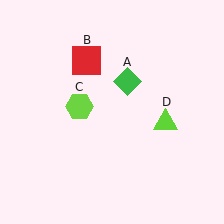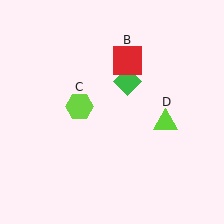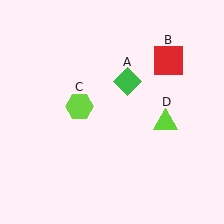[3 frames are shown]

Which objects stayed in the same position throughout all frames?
Green diamond (object A) and lime hexagon (object C) and lime triangle (object D) remained stationary.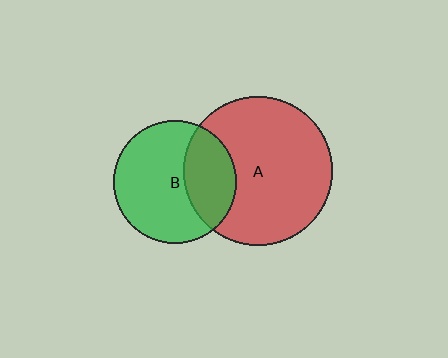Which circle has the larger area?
Circle A (red).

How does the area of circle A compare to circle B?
Approximately 1.5 times.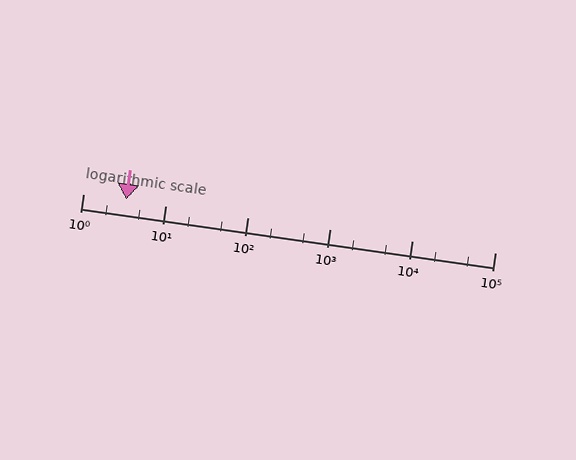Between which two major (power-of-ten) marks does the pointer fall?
The pointer is between 1 and 10.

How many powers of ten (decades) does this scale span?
The scale spans 5 decades, from 1 to 100000.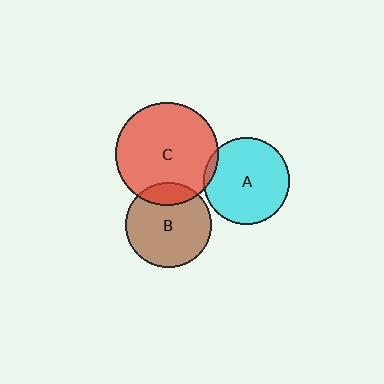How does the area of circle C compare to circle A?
Approximately 1.4 times.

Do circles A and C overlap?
Yes.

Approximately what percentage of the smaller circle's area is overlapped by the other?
Approximately 5%.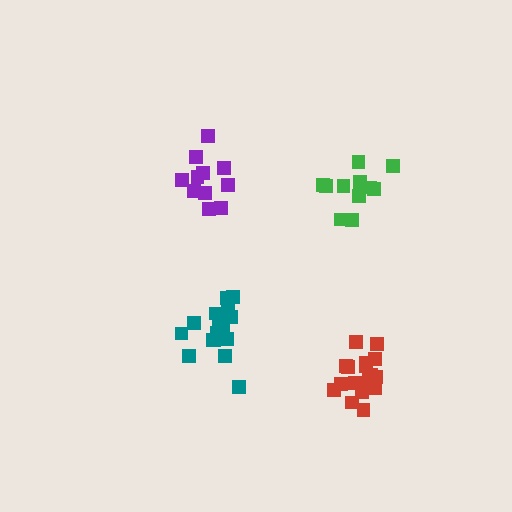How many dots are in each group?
Group 1: 17 dots, Group 2: 11 dots, Group 3: 17 dots, Group 4: 11 dots (56 total).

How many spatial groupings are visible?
There are 4 spatial groupings.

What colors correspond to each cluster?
The clusters are colored: red, green, teal, purple.